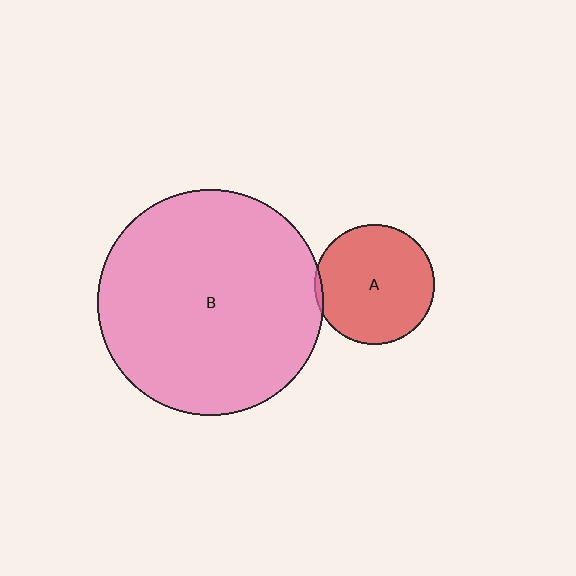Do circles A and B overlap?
Yes.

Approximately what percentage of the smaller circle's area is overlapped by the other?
Approximately 5%.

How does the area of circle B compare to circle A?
Approximately 3.5 times.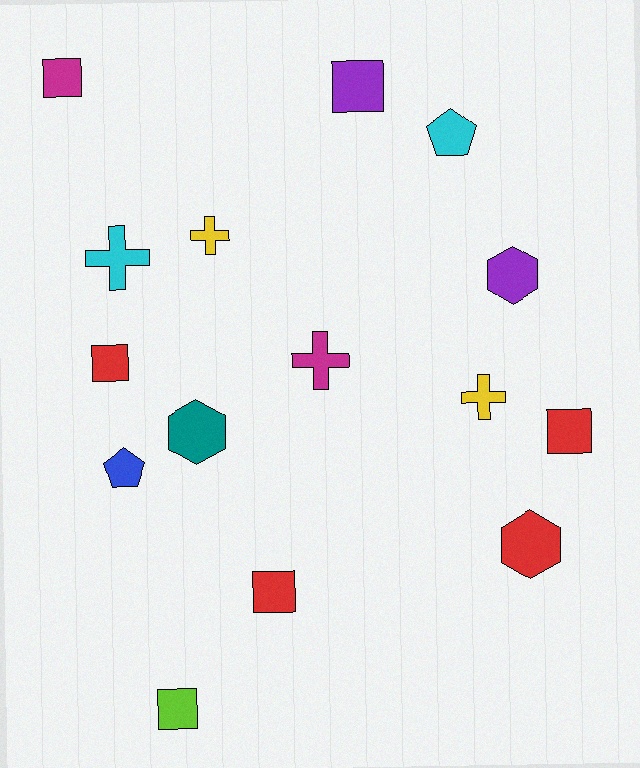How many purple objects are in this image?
There are 2 purple objects.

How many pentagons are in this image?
There are 2 pentagons.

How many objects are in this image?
There are 15 objects.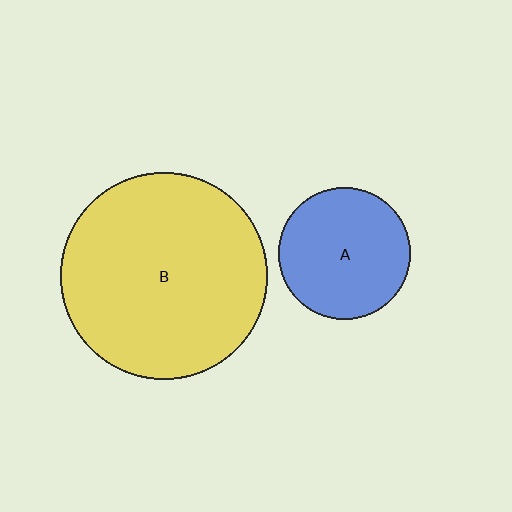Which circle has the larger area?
Circle B (yellow).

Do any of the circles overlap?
No, none of the circles overlap.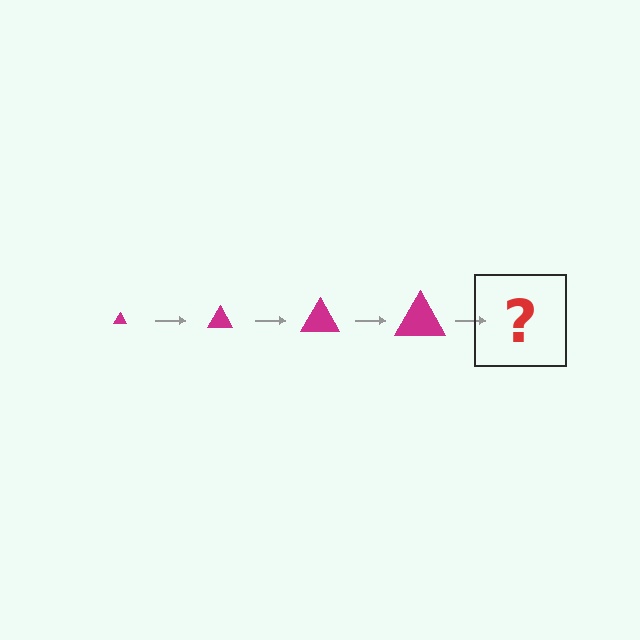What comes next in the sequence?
The next element should be a magenta triangle, larger than the previous one.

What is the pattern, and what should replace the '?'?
The pattern is that the triangle gets progressively larger each step. The '?' should be a magenta triangle, larger than the previous one.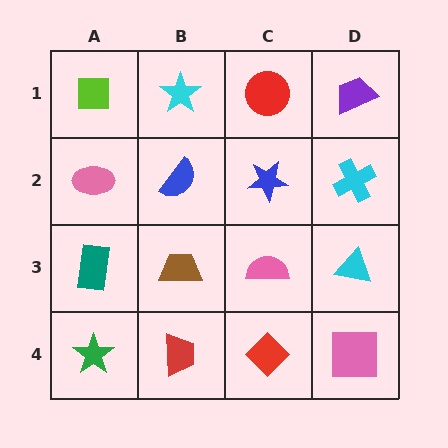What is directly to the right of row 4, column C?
A pink square.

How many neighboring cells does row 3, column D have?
3.